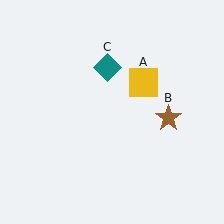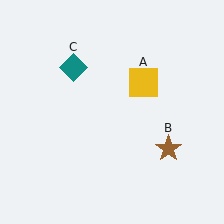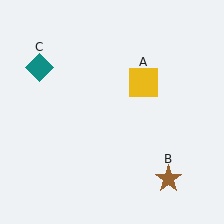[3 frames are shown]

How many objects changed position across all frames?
2 objects changed position: brown star (object B), teal diamond (object C).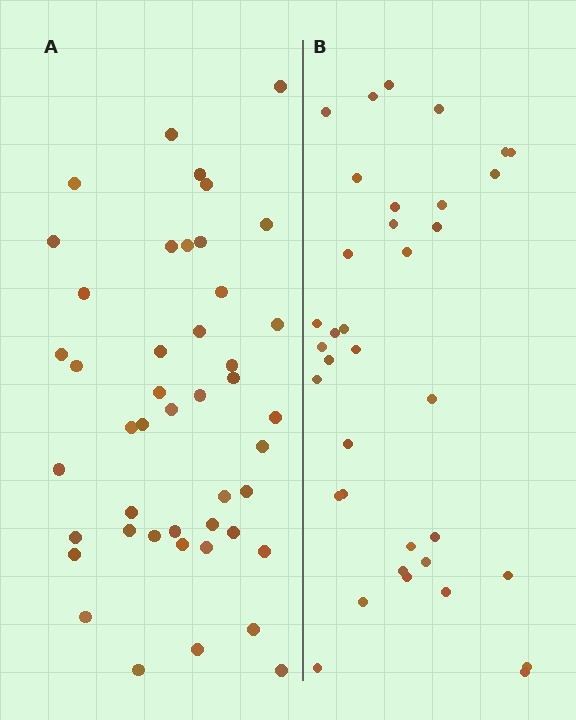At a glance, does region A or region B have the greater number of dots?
Region A (the left region) has more dots.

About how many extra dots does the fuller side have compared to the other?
Region A has roughly 8 or so more dots than region B.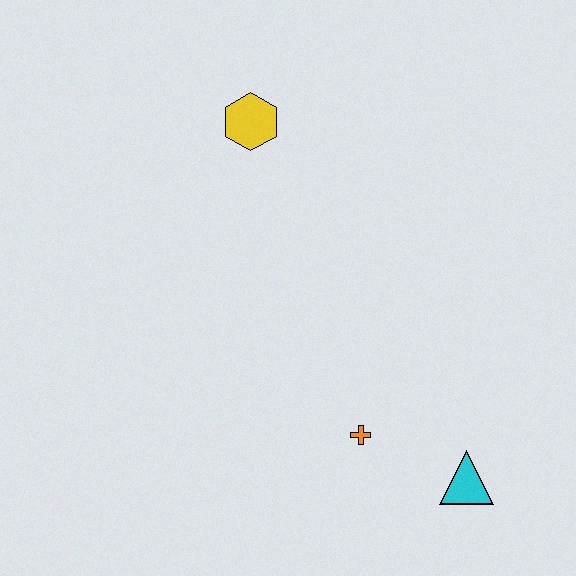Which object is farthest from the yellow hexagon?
The cyan triangle is farthest from the yellow hexagon.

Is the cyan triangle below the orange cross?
Yes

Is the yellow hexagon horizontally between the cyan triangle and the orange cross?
No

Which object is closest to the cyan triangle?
The orange cross is closest to the cyan triangle.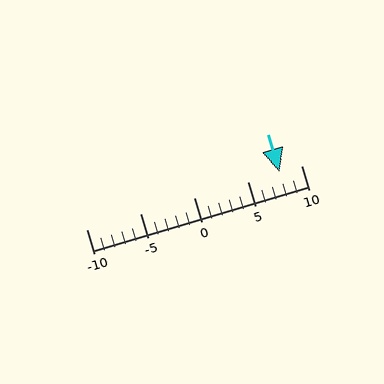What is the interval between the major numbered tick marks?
The major tick marks are spaced 5 units apart.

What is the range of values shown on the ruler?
The ruler shows values from -10 to 10.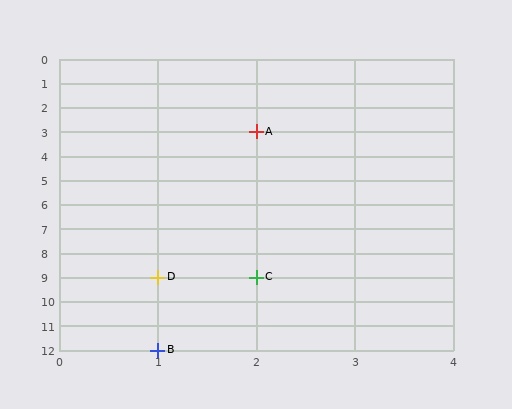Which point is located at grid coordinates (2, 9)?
Point C is at (2, 9).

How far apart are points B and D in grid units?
Points B and D are 3 rows apart.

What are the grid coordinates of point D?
Point D is at grid coordinates (1, 9).